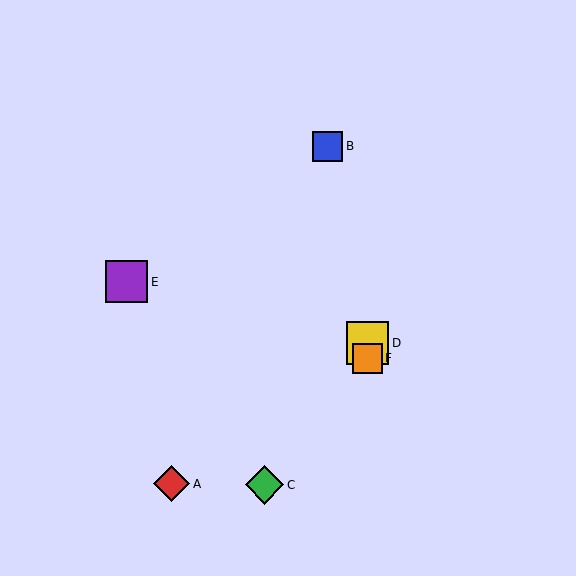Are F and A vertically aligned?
No, F is at x≈368 and A is at x≈172.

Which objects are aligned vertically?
Objects D, F are aligned vertically.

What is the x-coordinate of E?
Object E is at x≈127.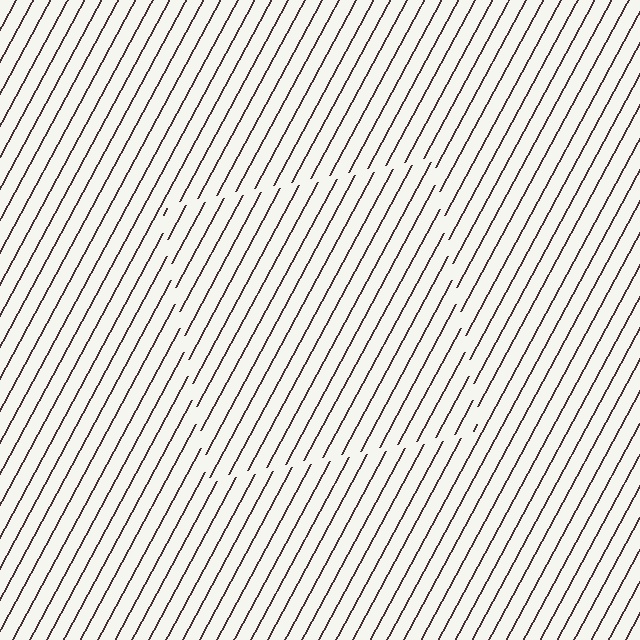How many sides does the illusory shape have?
4 sides — the line-ends trace a square.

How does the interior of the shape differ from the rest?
The interior of the shape contains the same grating, shifted by half a period — the contour is defined by the phase discontinuity where line-ends from the inner and outer gratings abut.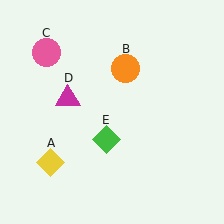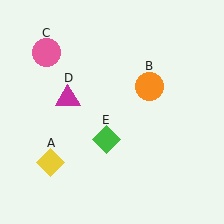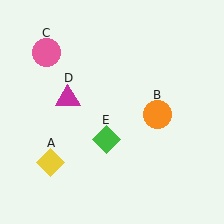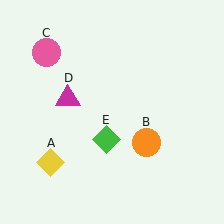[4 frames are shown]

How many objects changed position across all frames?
1 object changed position: orange circle (object B).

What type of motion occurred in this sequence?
The orange circle (object B) rotated clockwise around the center of the scene.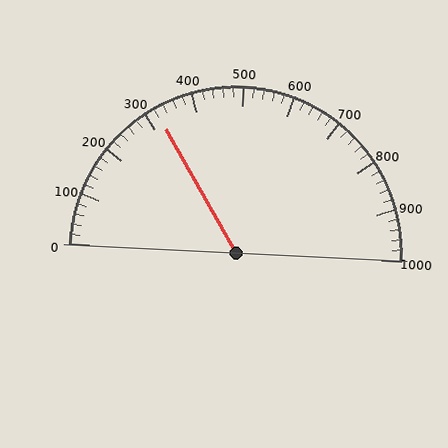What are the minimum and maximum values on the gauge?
The gauge ranges from 0 to 1000.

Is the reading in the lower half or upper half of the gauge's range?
The reading is in the lower half of the range (0 to 1000).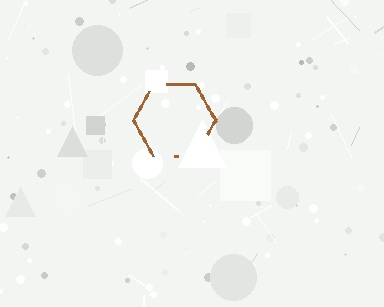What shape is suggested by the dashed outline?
The dashed outline suggests a hexagon.